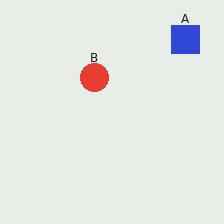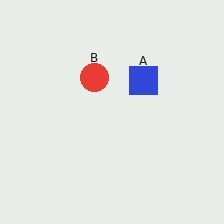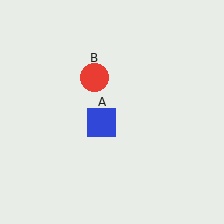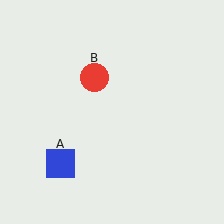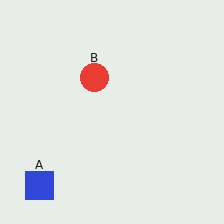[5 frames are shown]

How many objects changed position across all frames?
1 object changed position: blue square (object A).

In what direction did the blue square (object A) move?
The blue square (object A) moved down and to the left.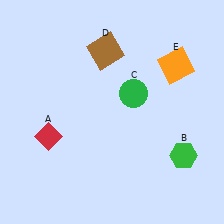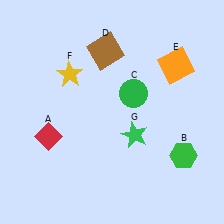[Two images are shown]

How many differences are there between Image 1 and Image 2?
There are 2 differences between the two images.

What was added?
A yellow star (F), a green star (G) were added in Image 2.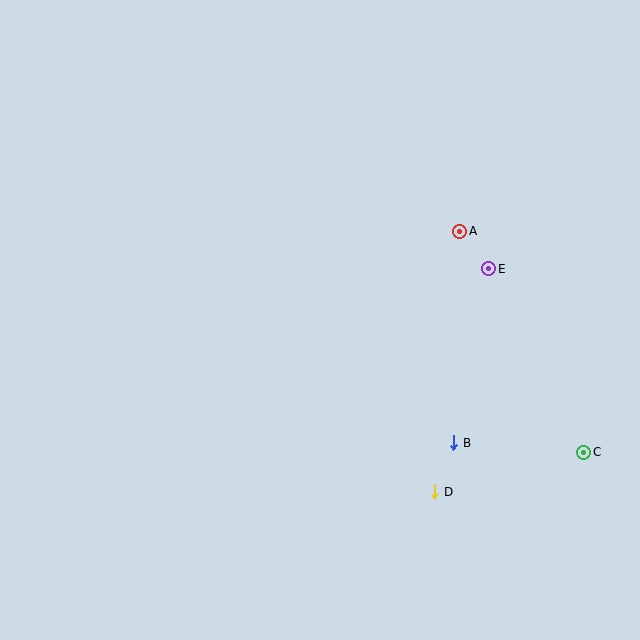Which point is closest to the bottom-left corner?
Point D is closest to the bottom-left corner.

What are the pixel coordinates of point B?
Point B is at (454, 443).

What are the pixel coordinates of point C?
Point C is at (584, 452).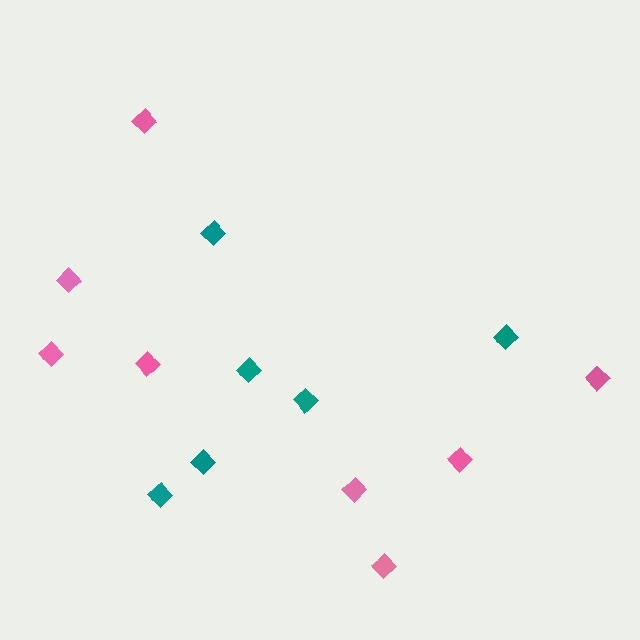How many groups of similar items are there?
There are 2 groups: one group of pink diamonds (8) and one group of teal diamonds (6).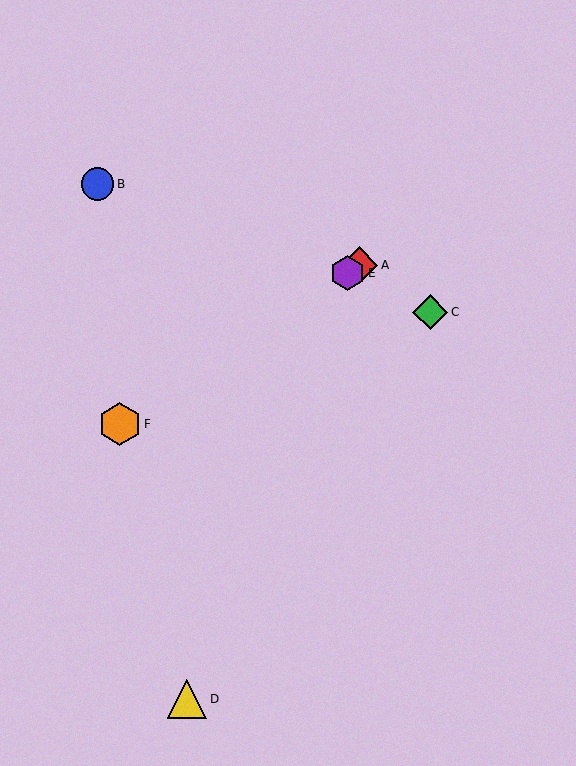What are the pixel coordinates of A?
Object A is at (359, 265).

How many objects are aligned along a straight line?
3 objects (A, E, F) are aligned along a straight line.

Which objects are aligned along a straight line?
Objects A, E, F are aligned along a straight line.